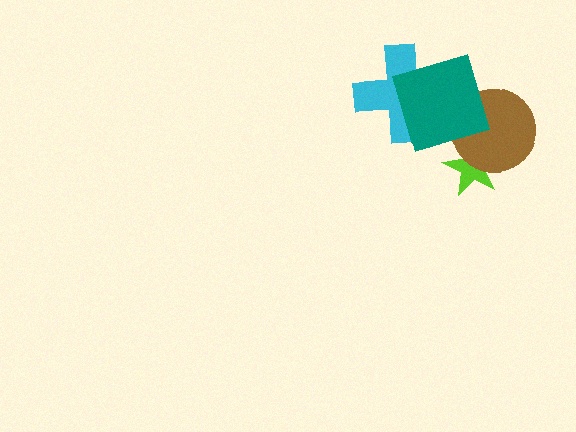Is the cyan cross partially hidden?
Yes, it is partially covered by another shape.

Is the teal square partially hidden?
No, no other shape covers it.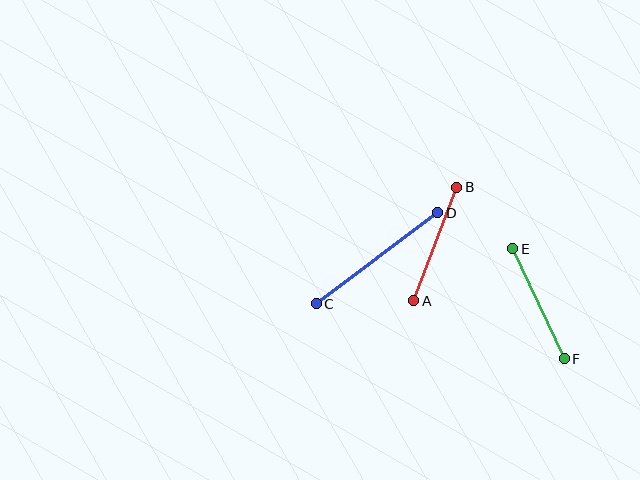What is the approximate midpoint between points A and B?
The midpoint is at approximately (435, 244) pixels.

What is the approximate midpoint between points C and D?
The midpoint is at approximately (377, 258) pixels.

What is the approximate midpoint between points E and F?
The midpoint is at approximately (539, 304) pixels.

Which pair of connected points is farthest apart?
Points C and D are farthest apart.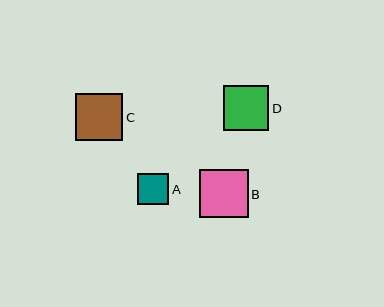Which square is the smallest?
Square A is the smallest with a size of approximately 31 pixels.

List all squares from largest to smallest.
From largest to smallest: B, C, D, A.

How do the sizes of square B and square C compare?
Square B and square C are approximately the same size.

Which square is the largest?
Square B is the largest with a size of approximately 48 pixels.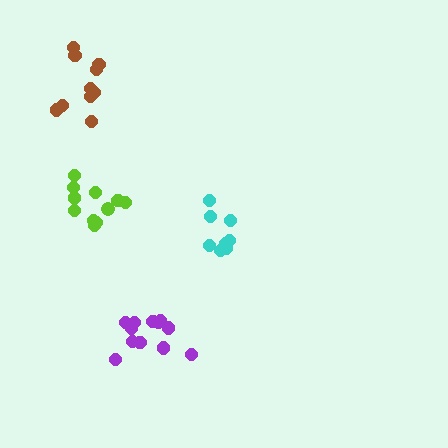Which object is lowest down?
The purple cluster is bottommost.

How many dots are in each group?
Group 1: 11 dots, Group 2: 12 dots, Group 3: 8 dots, Group 4: 10 dots (41 total).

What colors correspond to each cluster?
The clusters are colored: lime, purple, cyan, brown.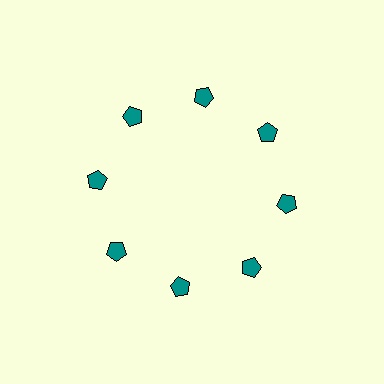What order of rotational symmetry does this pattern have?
This pattern has 8-fold rotational symmetry.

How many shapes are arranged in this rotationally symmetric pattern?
There are 8 shapes, arranged in 8 groups of 1.